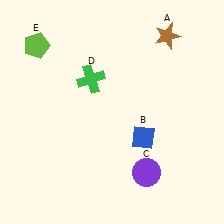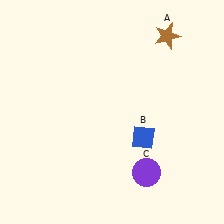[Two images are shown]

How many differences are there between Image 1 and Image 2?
There are 2 differences between the two images.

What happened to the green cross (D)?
The green cross (D) was removed in Image 2. It was in the top-left area of Image 1.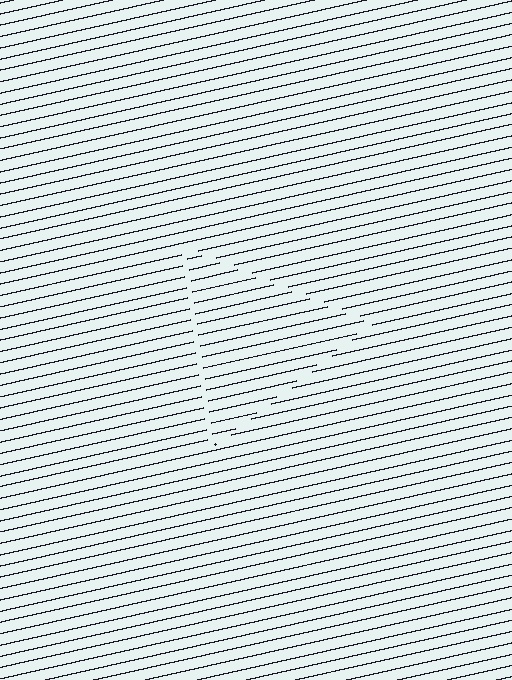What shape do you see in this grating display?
An illusory triangle. The interior of the shape contains the same grating, shifted by half a period — the contour is defined by the phase discontinuity where line-ends from the inner and outer gratings abut.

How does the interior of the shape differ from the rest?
The interior of the shape contains the same grating, shifted by half a period — the contour is defined by the phase discontinuity where line-ends from the inner and outer gratings abut.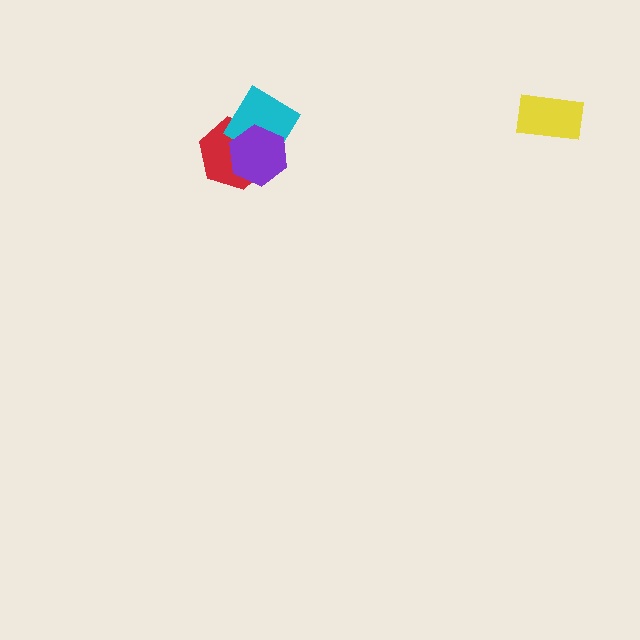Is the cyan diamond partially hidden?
Yes, it is partially covered by another shape.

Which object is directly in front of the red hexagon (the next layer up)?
The cyan diamond is directly in front of the red hexagon.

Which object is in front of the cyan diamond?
The purple hexagon is in front of the cyan diamond.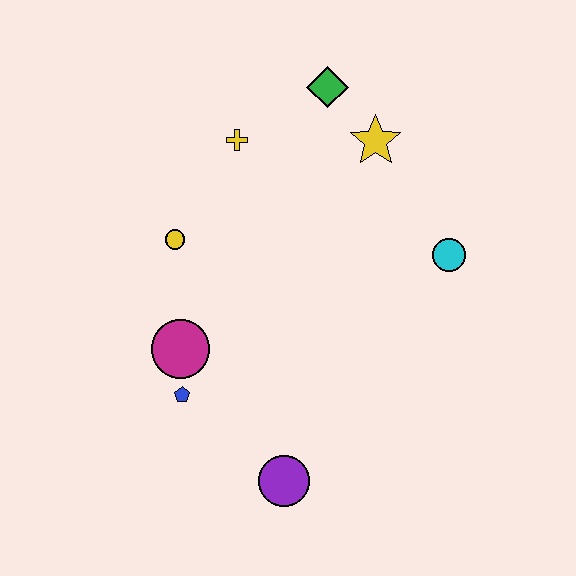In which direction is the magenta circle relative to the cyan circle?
The magenta circle is to the left of the cyan circle.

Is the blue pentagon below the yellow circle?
Yes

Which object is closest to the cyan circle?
The yellow star is closest to the cyan circle.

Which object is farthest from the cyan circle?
The blue pentagon is farthest from the cyan circle.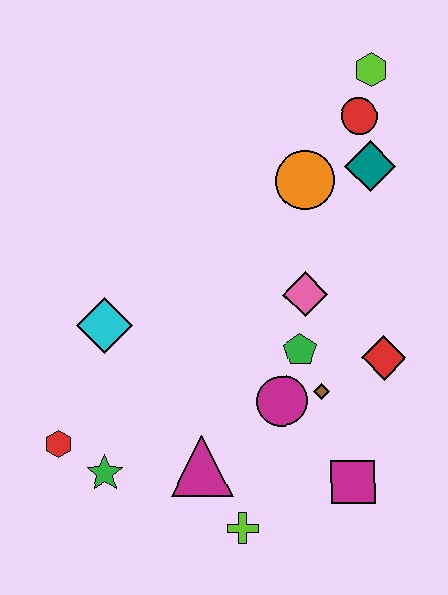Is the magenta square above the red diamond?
No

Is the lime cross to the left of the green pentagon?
Yes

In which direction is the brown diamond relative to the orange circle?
The brown diamond is below the orange circle.